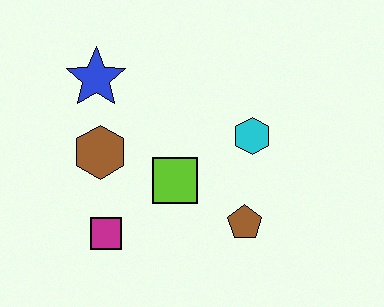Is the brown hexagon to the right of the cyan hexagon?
No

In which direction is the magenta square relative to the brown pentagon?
The magenta square is to the left of the brown pentagon.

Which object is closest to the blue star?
The brown hexagon is closest to the blue star.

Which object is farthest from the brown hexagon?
The brown pentagon is farthest from the brown hexagon.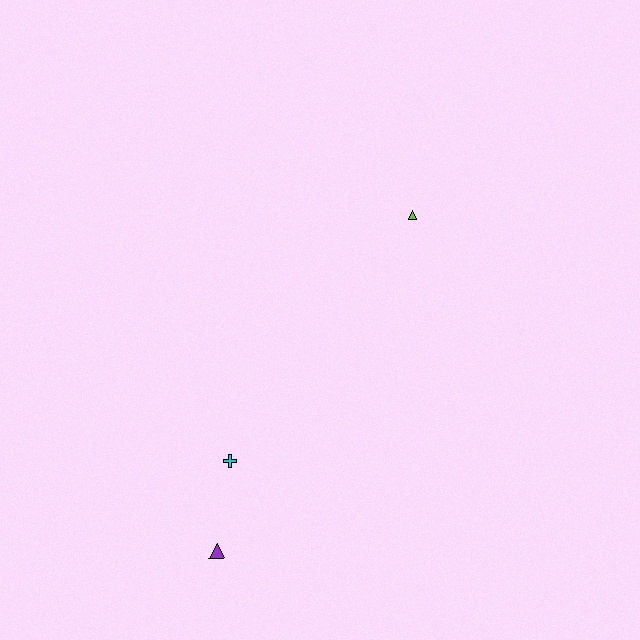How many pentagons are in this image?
There are no pentagons.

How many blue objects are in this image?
There are no blue objects.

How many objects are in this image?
There are 3 objects.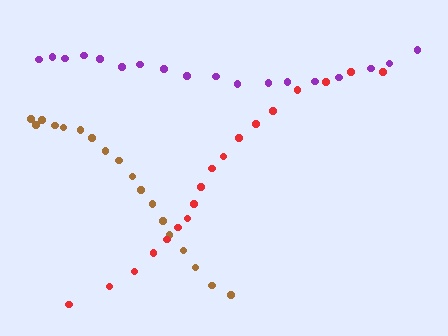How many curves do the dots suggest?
There are 3 distinct paths.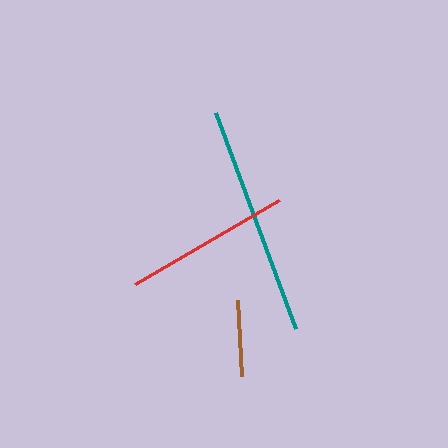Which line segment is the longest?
The teal line is the longest at approximately 230 pixels.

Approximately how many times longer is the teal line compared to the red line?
The teal line is approximately 1.4 times the length of the red line.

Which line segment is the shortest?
The brown line is the shortest at approximately 76 pixels.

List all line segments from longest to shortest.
From longest to shortest: teal, red, brown.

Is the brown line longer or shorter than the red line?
The red line is longer than the brown line.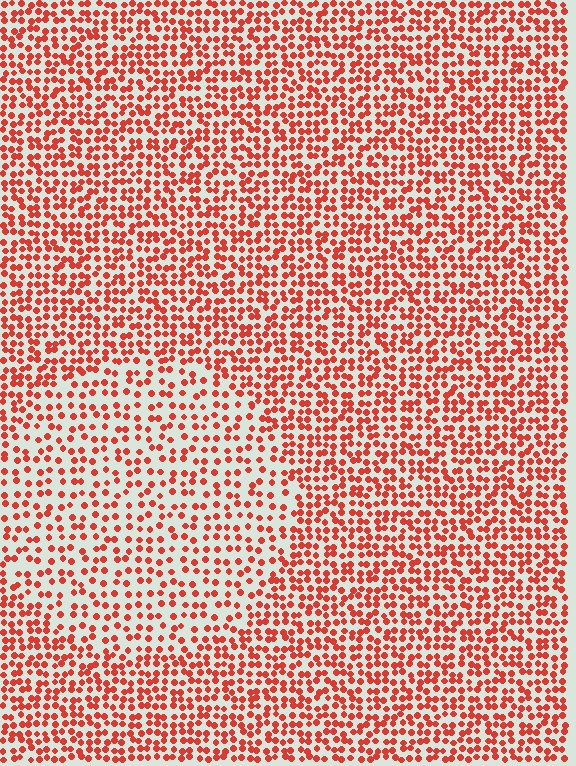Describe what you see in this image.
The image contains small red elements arranged at two different densities. A circle-shaped region is visible where the elements are less densely packed than the surrounding area.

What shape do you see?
I see a circle.